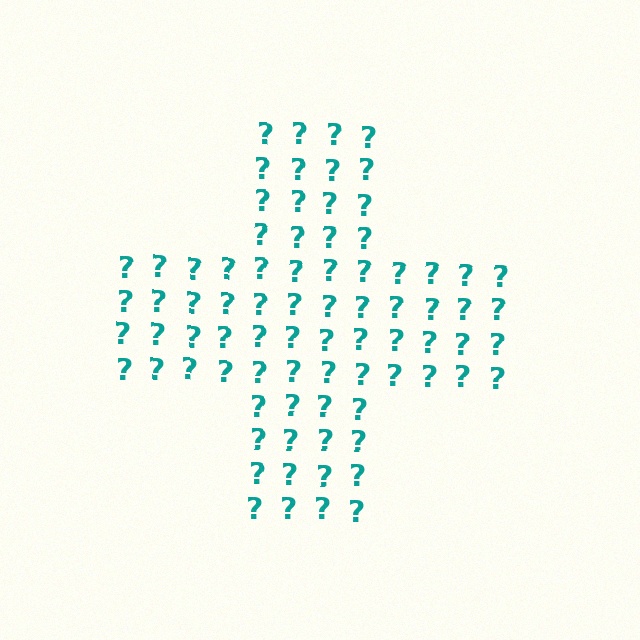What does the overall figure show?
The overall figure shows a cross.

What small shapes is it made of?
It is made of small question marks.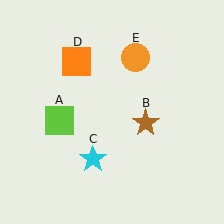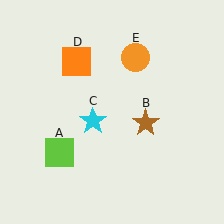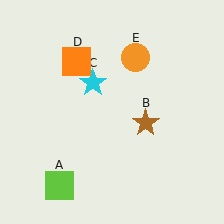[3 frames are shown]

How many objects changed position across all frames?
2 objects changed position: lime square (object A), cyan star (object C).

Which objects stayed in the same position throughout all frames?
Brown star (object B) and orange square (object D) and orange circle (object E) remained stationary.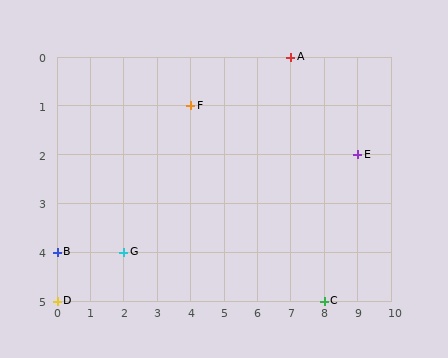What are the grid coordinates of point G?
Point G is at grid coordinates (2, 4).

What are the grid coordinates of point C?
Point C is at grid coordinates (8, 5).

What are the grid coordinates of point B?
Point B is at grid coordinates (0, 4).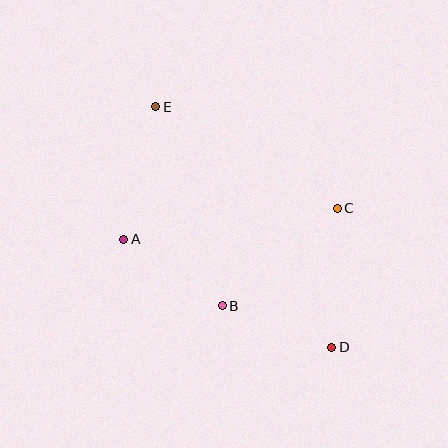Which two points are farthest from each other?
Points D and E are farthest from each other.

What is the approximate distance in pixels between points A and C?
The distance between A and C is approximately 216 pixels.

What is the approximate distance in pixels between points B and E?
The distance between B and E is approximately 210 pixels.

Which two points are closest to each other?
Points B and D are closest to each other.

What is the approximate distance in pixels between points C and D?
The distance between C and D is approximately 139 pixels.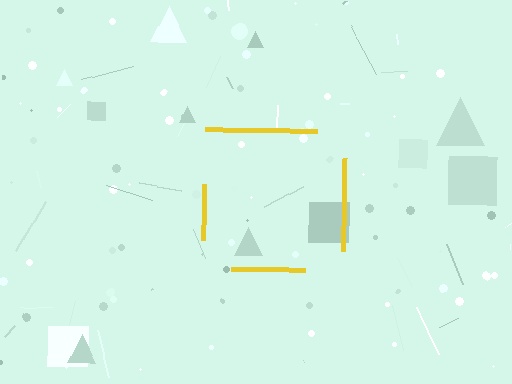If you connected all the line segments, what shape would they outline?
They would outline a square.